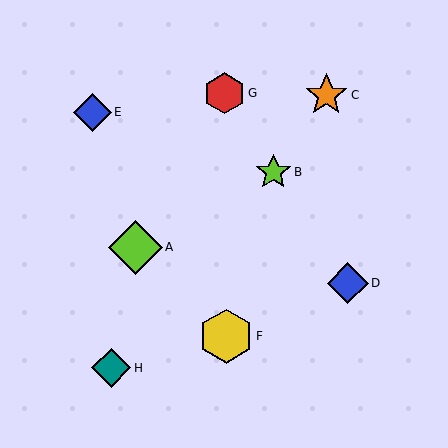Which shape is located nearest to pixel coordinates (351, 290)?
The blue diamond (labeled D) at (348, 283) is nearest to that location.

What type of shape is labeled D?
Shape D is a blue diamond.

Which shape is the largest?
The yellow hexagon (labeled F) is the largest.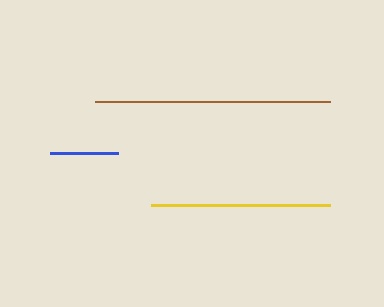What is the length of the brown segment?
The brown segment is approximately 235 pixels long.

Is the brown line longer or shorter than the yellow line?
The brown line is longer than the yellow line.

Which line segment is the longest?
The brown line is the longest at approximately 235 pixels.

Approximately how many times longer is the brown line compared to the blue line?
The brown line is approximately 3.5 times the length of the blue line.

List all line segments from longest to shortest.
From longest to shortest: brown, yellow, blue.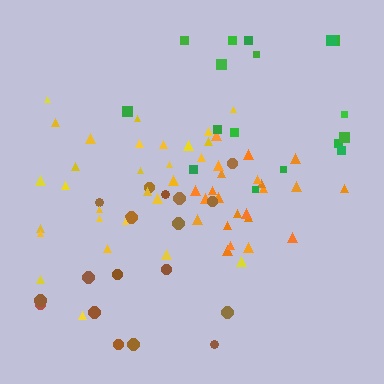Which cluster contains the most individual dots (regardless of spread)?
Yellow (29).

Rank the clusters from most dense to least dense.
orange, yellow, green, brown.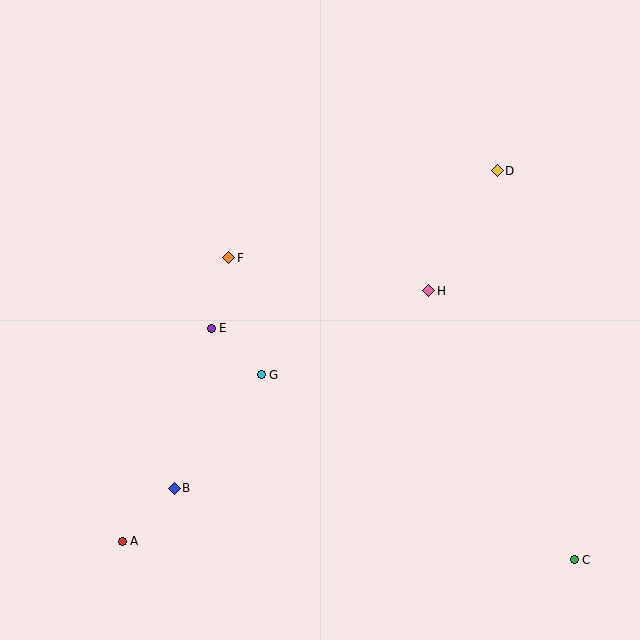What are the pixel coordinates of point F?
Point F is at (229, 258).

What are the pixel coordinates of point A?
Point A is at (122, 541).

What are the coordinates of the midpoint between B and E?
The midpoint between B and E is at (193, 408).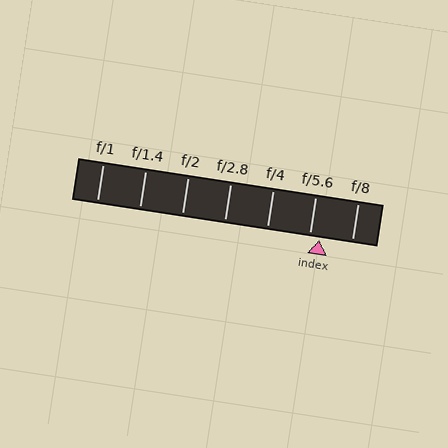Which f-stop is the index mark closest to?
The index mark is closest to f/5.6.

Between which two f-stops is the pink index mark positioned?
The index mark is between f/5.6 and f/8.